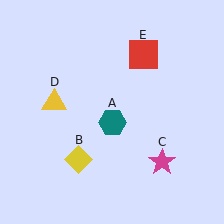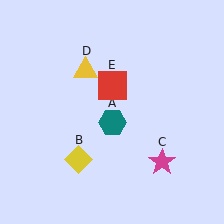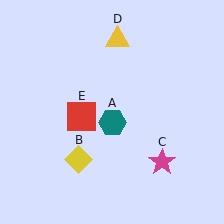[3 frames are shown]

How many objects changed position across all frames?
2 objects changed position: yellow triangle (object D), red square (object E).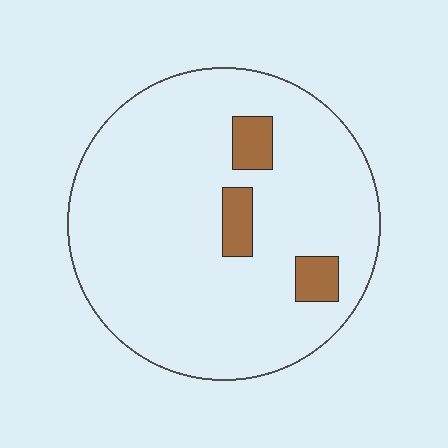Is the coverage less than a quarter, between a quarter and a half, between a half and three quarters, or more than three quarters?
Less than a quarter.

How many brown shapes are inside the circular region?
3.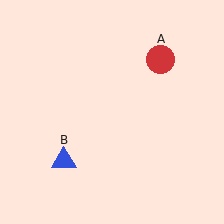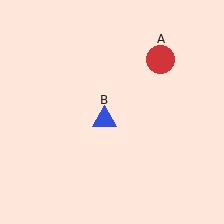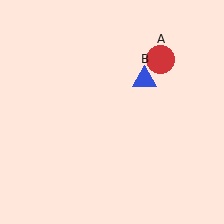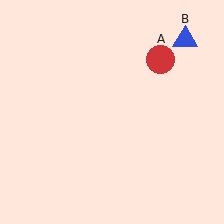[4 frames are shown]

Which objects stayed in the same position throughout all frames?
Red circle (object A) remained stationary.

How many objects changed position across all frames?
1 object changed position: blue triangle (object B).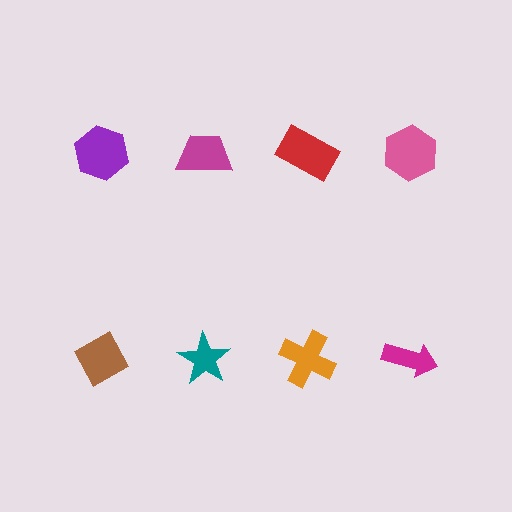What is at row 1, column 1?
A purple hexagon.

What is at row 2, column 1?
A brown diamond.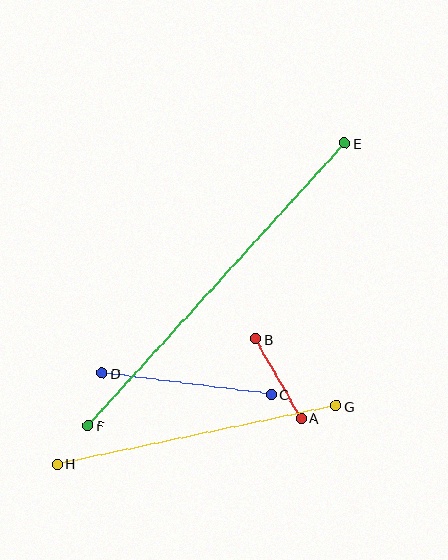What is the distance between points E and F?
The distance is approximately 382 pixels.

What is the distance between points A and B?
The distance is approximately 92 pixels.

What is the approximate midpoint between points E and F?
The midpoint is at approximately (217, 285) pixels.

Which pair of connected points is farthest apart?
Points E and F are farthest apart.